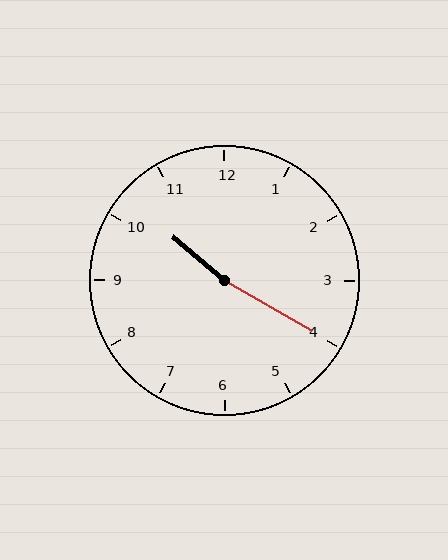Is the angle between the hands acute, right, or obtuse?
It is obtuse.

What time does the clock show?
10:20.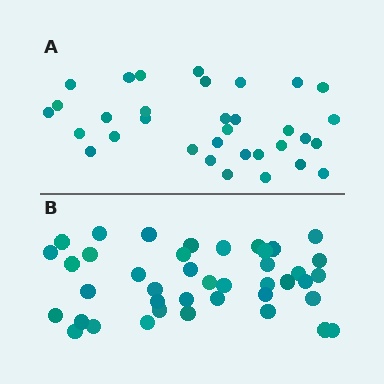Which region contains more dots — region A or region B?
Region B (the bottom region) has more dots.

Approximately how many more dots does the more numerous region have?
Region B has roughly 8 or so more dots than region A.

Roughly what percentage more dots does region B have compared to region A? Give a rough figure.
About 25% more.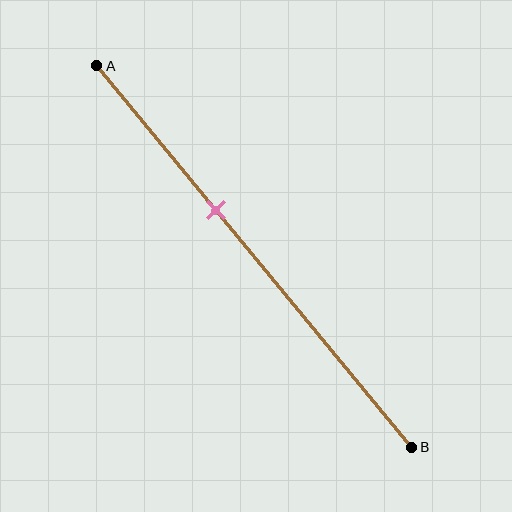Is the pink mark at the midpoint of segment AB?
No, the mark is at about 40% from A, not at the 50% midpoint.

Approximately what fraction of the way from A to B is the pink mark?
The pink mark is approximately 40% of the way from A to B.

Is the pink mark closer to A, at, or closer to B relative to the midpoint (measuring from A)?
The pink mark is closer to point A than the midpoint of segment AB.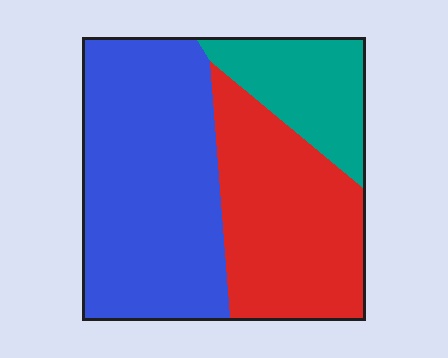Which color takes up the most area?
Blue, at roughly 50%.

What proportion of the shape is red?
Red takes up about one third (1/3) of the shape.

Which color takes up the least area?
Teal, at roughly 15%.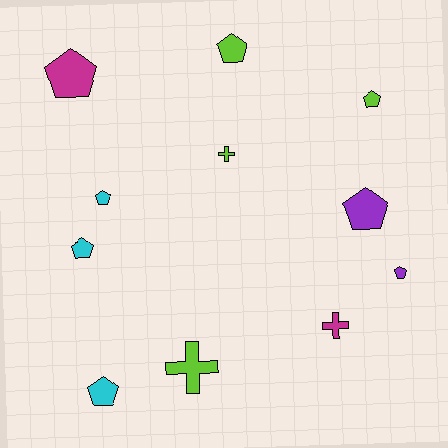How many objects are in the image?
There are 11 objects.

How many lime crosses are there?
There are 2 lime crosses.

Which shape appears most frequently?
Pentagon, with 8 objects.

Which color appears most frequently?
Lime, with 4 objects.